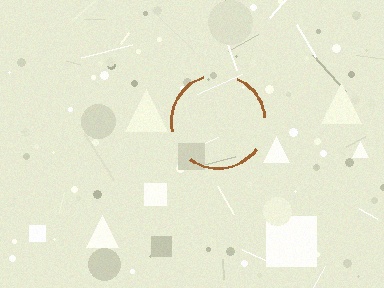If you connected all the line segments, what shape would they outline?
They would outline a circle.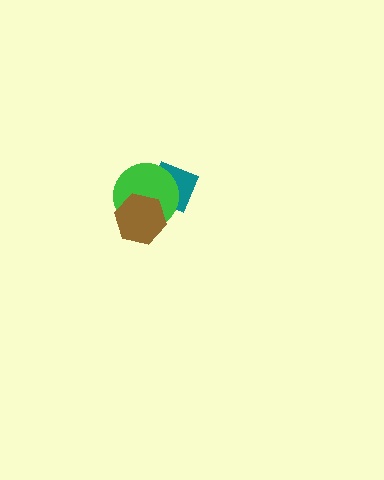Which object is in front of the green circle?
The brown hexagon is in front of the green circle.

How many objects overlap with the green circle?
2 objects overlap with the green circle.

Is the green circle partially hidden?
Yes, it is partially covered by another shape.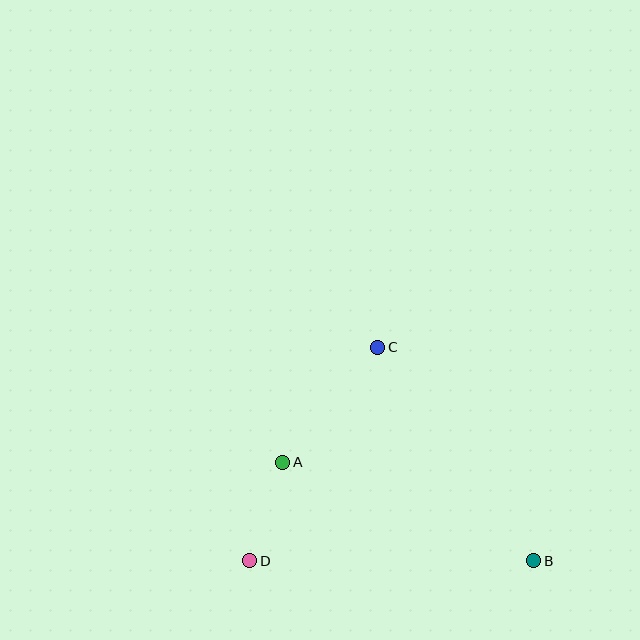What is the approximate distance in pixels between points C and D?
The distance between C and D is approximately 249 pixels.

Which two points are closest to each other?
Points A and D are closest to each other.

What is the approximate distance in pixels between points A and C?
The distance between A and C is approximately 149 pixels.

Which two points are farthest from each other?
Points B and D are farthest from each other.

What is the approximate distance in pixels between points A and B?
The distance between A and B is approximately 270 pixels.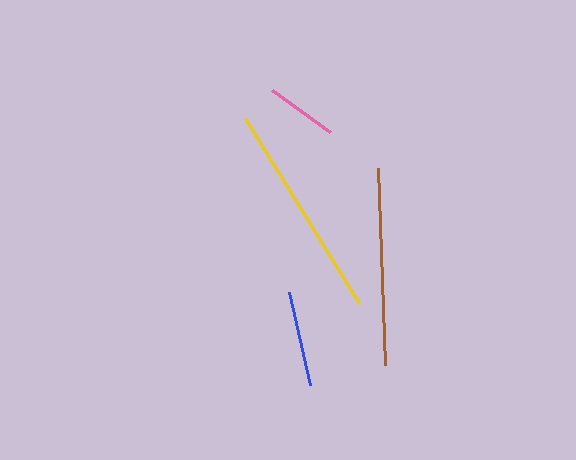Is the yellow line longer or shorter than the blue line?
The yellow line is longer than the blue line.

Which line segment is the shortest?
The pink line is the shortest at approximately 71 pixels.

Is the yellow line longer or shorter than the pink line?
The yellow line is longer than the pink line.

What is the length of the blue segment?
The blue segment is approximately 95 pixels long.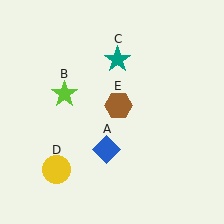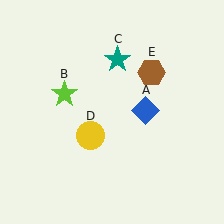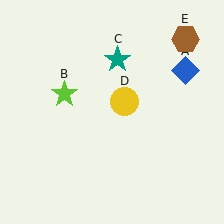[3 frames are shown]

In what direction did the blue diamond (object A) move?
The blue diamond (object A) moved up and to the right.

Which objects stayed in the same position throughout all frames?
Lime star (object B) and teal star (object C) remained stationary.